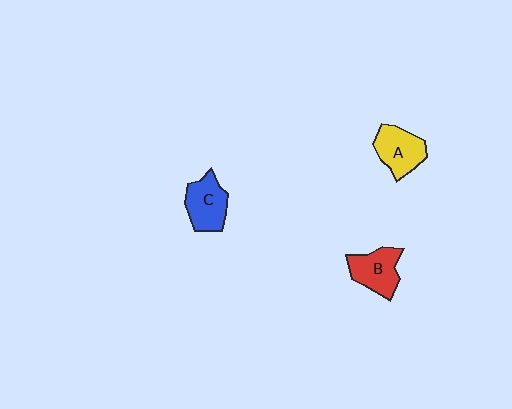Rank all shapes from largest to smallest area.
From largest to smallest: C (blue), A (yellow), B (red).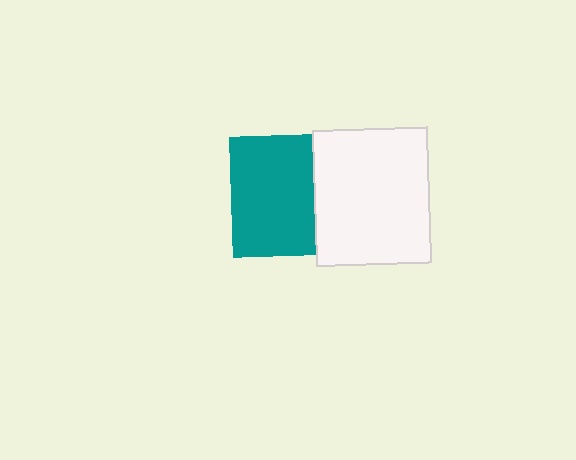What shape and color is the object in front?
The object in front is a white rectangle.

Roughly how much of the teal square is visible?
Most of it is visible (roughly 70%).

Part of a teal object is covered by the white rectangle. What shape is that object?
It is a square.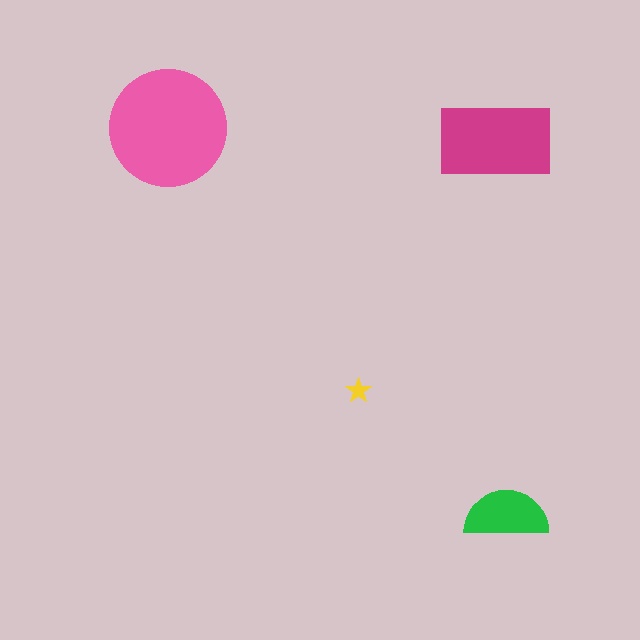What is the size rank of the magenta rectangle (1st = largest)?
2nd.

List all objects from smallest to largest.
The yellow star, the green semicircle, the magenta rectangle, the pink circle.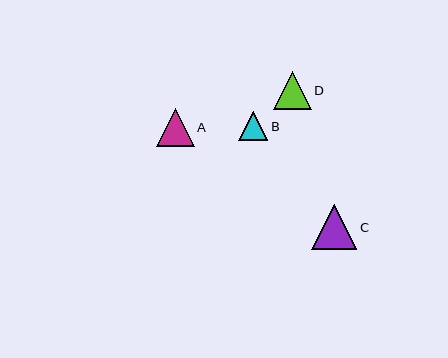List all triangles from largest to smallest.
From largest to smallest: C, D, A, B.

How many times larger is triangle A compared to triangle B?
Triangle A is approximately 1.3 times the size of triangle B.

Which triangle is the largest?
Triangle C is the largest with a size of approximately 45 pixels.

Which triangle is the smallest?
Triangle B is the smallest with a size of approximately 29 pixels.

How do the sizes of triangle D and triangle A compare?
Triangle D and triangle A are approximately the same size.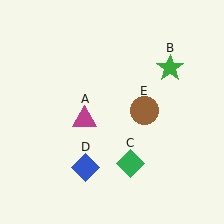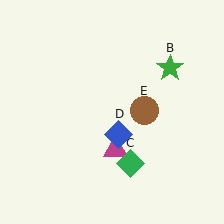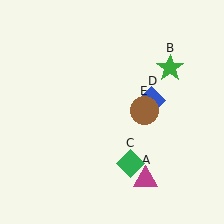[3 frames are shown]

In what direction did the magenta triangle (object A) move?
The magenta triangle (object A) moved down and to the right.